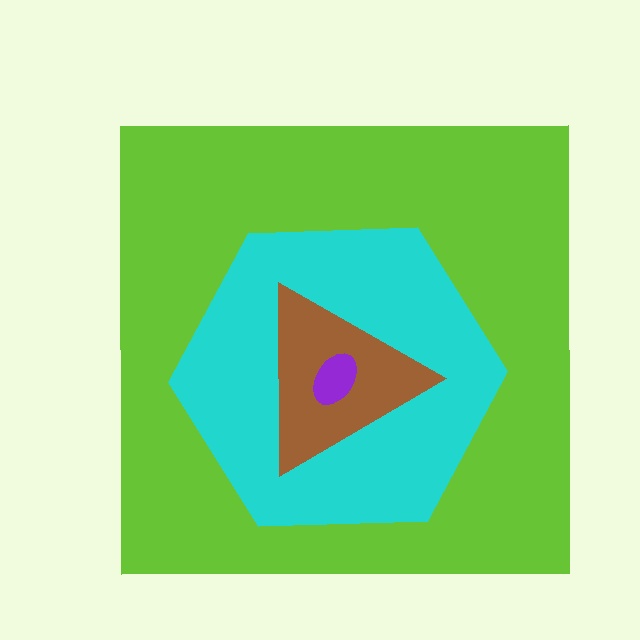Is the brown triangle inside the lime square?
Yes.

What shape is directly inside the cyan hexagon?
The brown triangle.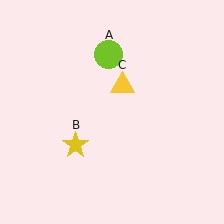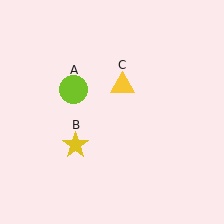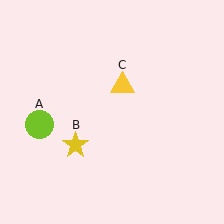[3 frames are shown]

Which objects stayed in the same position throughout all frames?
Yellow star (object B) and yellow triangle (object C) remained stationary.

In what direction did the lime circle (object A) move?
The lime circle (object A) moved down and to the left.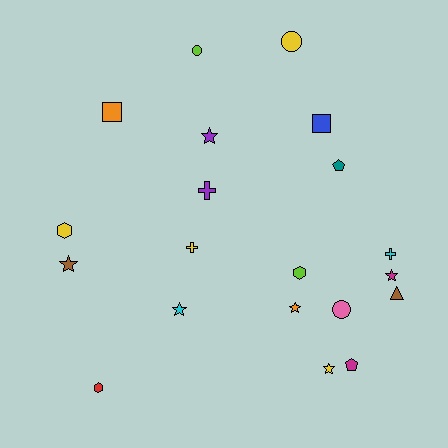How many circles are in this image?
There are 3 circles.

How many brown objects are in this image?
There are 2 brown objects.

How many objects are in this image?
There are 20 objects.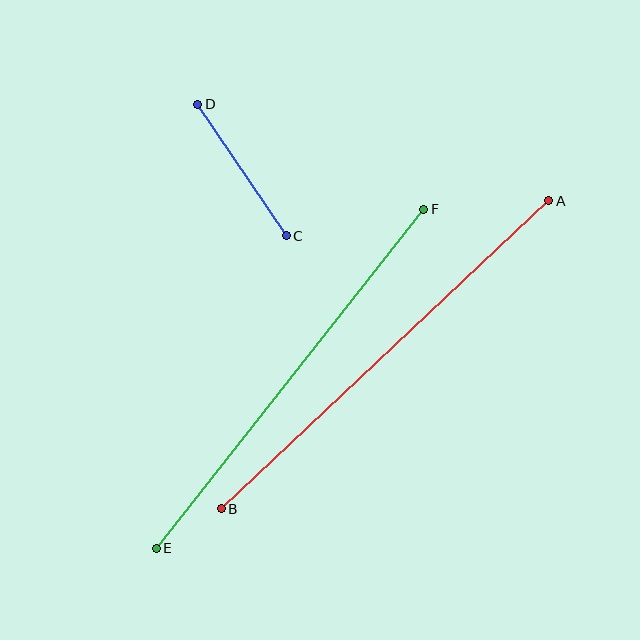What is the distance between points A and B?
The distance is approximately 450 pixels.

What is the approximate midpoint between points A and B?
The midpoint is at approximately (385, 355) pixels.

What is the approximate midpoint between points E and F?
The midpoint is at approximately (290, 379) pixels.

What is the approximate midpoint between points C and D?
The midpoint is at approximately (242, 170) pixels.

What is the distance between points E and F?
The distance is approximately 432 pixels.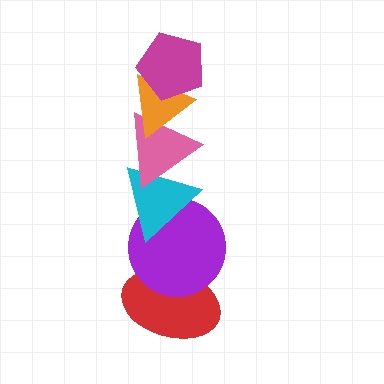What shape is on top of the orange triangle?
The magenta pentagon is on top of the orange triangle.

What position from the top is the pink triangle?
The pink triangle is 3rd from the top.